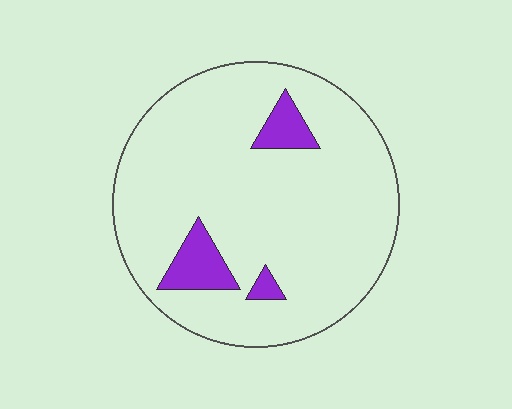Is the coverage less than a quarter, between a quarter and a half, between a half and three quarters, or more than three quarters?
Less than a quarter.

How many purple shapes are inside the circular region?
3.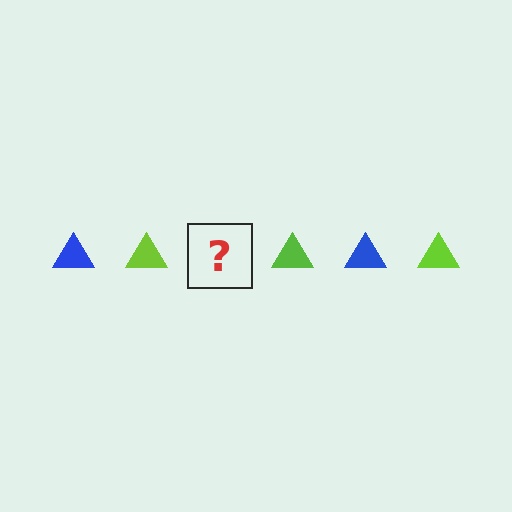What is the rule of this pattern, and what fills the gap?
The rule is that the pattern cycles through blue, lime triangles. The gap should be filled with a blue triangle.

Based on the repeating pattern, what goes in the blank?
The blank should be a blue triangle.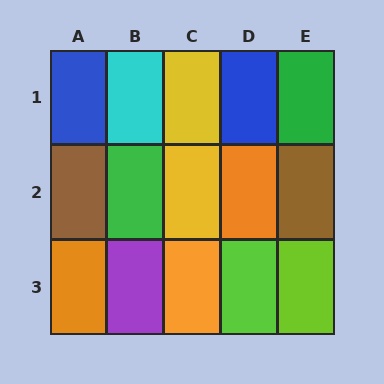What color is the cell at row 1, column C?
Yellow.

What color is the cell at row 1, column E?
Green.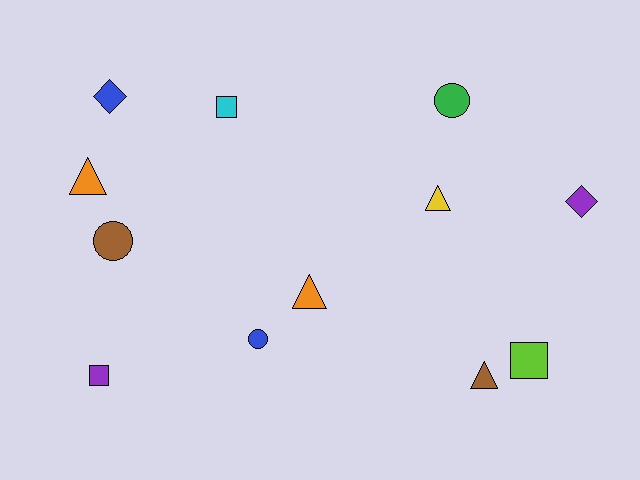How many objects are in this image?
There are 12 objects.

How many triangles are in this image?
There are 4 triangles.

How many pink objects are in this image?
There are no pink objects.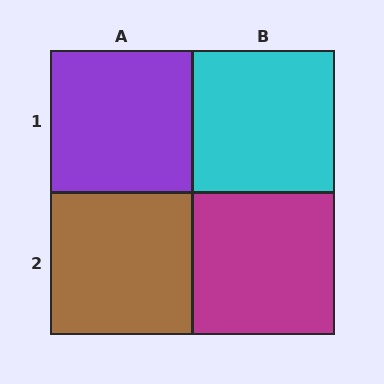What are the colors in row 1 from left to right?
Purple, cyan.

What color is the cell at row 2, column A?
Brown.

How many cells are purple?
1 cell is purple.